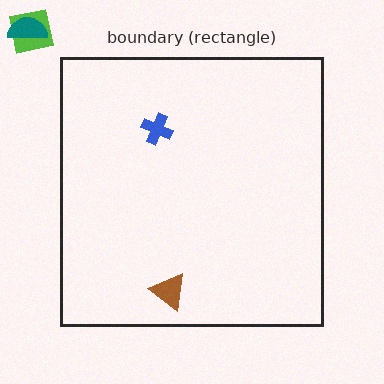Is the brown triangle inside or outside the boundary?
Inside.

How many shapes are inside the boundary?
2 inside, 2 outside.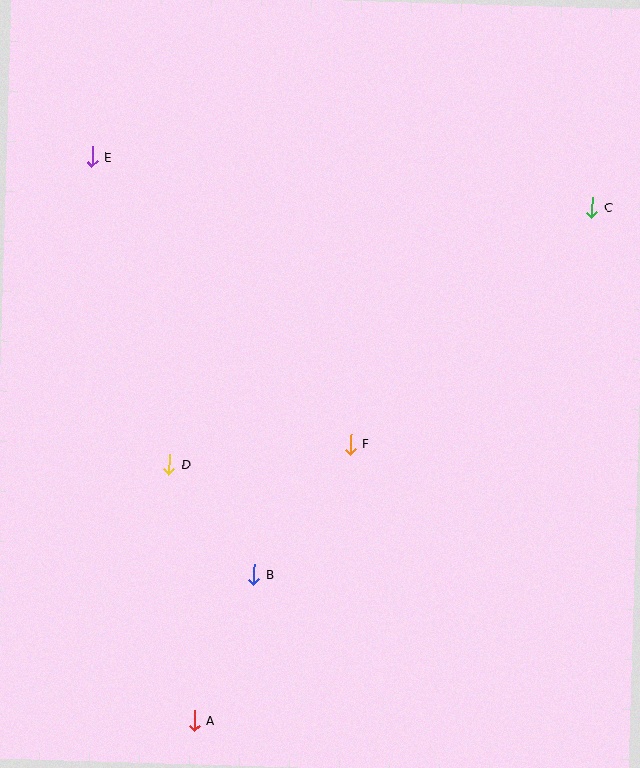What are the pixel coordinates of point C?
Point C is at (592, 207).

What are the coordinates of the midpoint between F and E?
The midpoint between F and E is at (221, 300).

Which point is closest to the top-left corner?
Point E is closest to the top-left corner.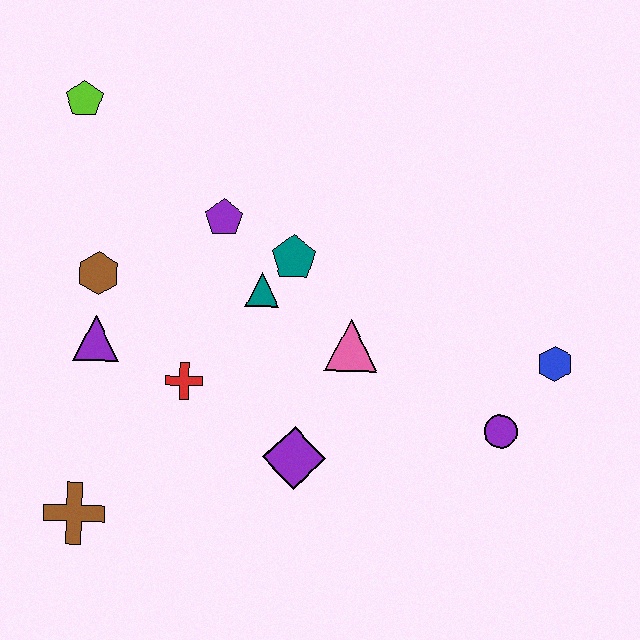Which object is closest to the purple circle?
The blue hexagon is closest to the purple circle.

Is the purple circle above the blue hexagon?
No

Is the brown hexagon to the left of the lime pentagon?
No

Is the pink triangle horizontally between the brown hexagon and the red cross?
No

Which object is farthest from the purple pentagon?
The blue hexagon is farthest from the purple pentagon.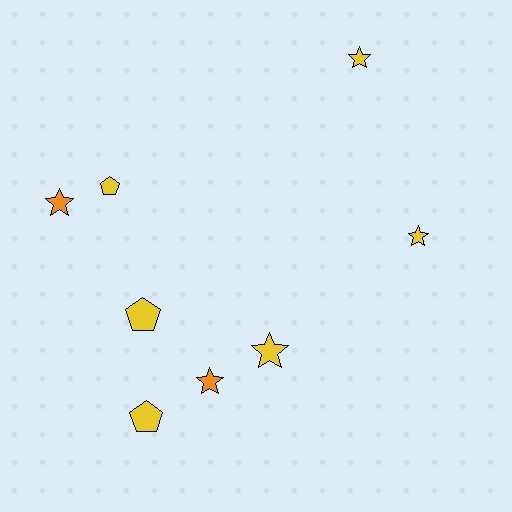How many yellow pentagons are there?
There are 3 yellow pentagons.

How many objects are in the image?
There are 8 objects.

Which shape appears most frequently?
Star, with 5 objects.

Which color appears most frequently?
Yellow, with 6 objects.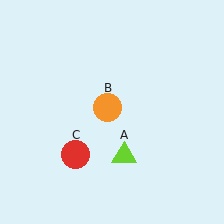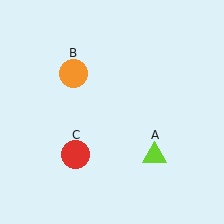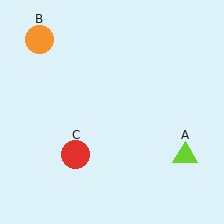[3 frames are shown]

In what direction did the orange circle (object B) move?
The orange circle (object B) moved up and to the left.